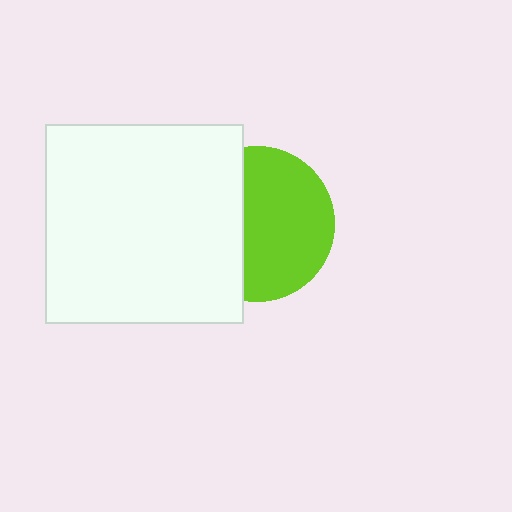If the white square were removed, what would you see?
You would see the complete lime circle.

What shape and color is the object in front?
The object in front is a white square.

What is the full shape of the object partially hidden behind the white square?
The partially hidden object is a lime circle.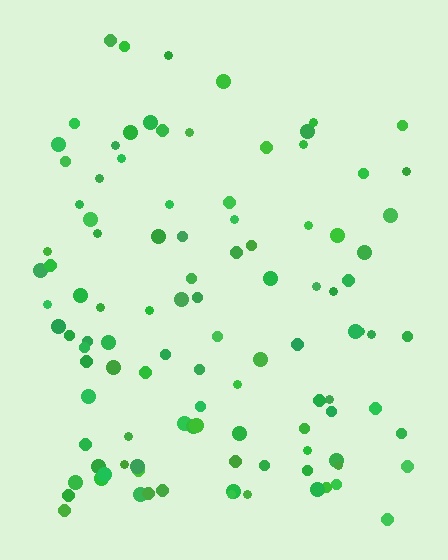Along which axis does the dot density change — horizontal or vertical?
Vertical.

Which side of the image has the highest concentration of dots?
The bottom.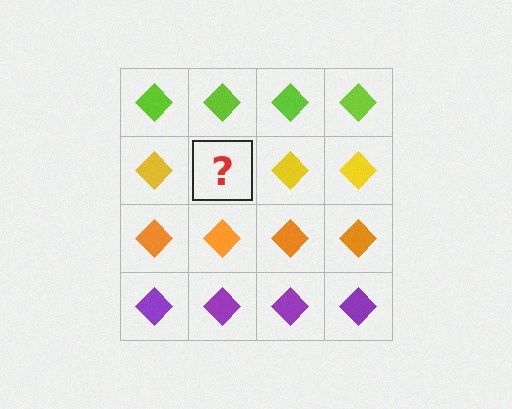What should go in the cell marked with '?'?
The missing cell should contain a yellow diamond.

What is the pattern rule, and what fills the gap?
The rule is that each row has a consistent color. The gap should be filled with a yellow diamond.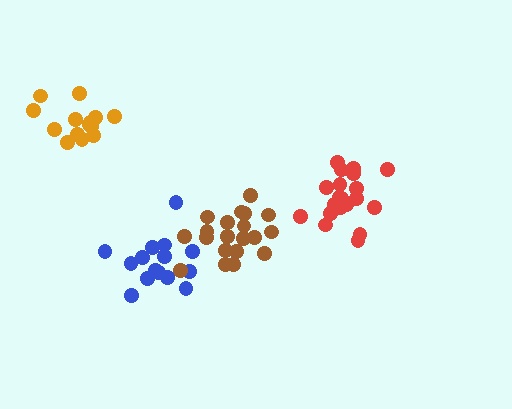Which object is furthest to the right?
The red cluster is rightmost.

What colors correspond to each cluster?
The clusters are colored: orange, blue, red, brown.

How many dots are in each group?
Group 1: 14 dots, Group 2: 15 dots, Group 3: 20 dots, Group 4: 20 dots (69 total).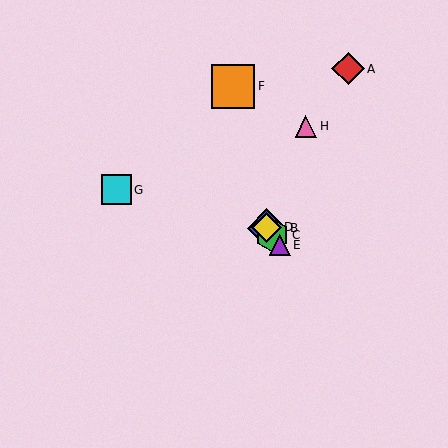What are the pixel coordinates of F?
Object F is at (233, 86).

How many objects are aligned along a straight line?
4 objects (B, C, D, E) are aligned along a straight line.